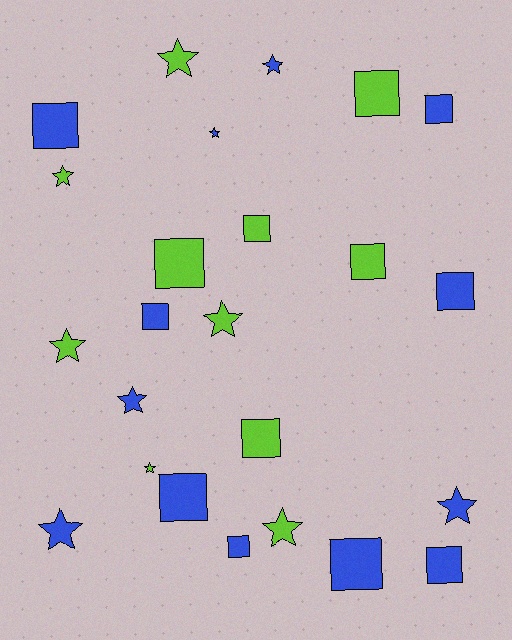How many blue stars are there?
There are 5 blue stars.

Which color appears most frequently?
Blue, with 13 objects.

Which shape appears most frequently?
Square, with 13 objects.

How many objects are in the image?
There are 24 objects.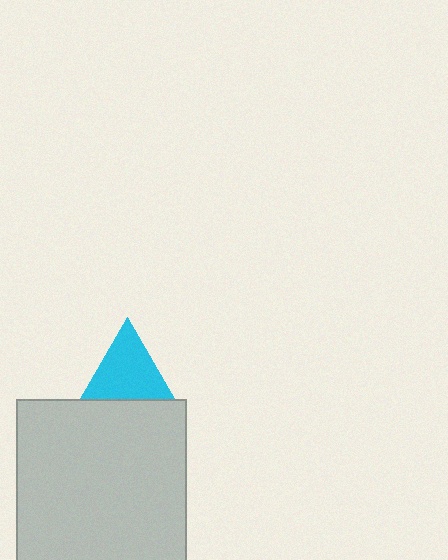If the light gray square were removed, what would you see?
You would see the complete cyan triangle.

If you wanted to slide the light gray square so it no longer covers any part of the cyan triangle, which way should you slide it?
Slide it down — that is the most direct way to separate the two shapes.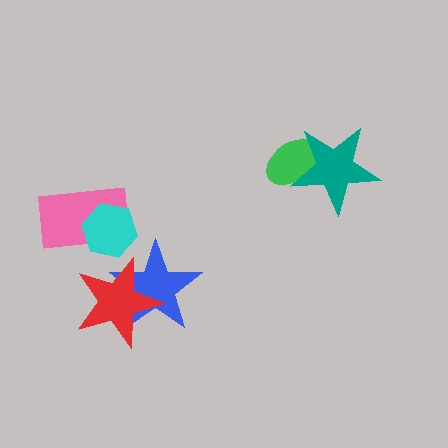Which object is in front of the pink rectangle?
The cyan hexagon is in front of the pink rectangle.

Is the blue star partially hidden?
Yes, it is partially covered by another shape.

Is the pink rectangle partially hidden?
Yes, it is partially covered by another shape.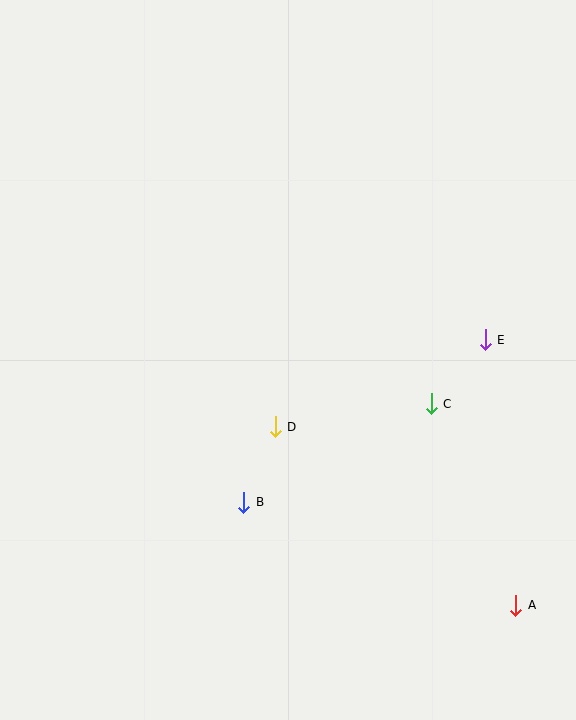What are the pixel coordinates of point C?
Point C is at (431, 404).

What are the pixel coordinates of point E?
Point E is at (485, 340).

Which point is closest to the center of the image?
Point D at (275, 427) is closest to the center.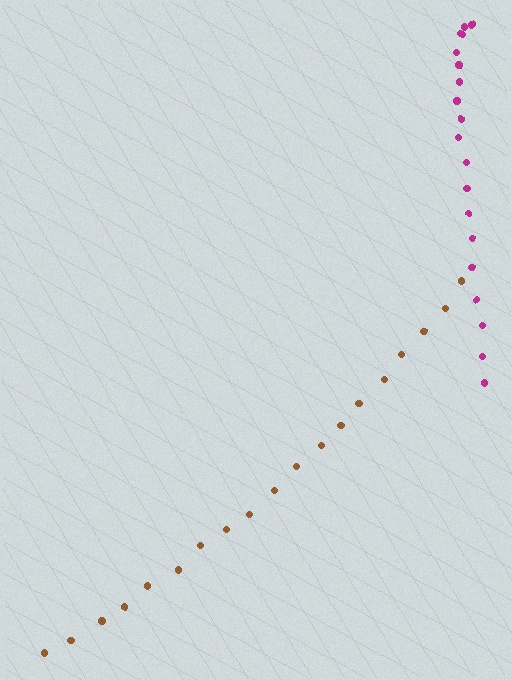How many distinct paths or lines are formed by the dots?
There are 2 distinct paths.